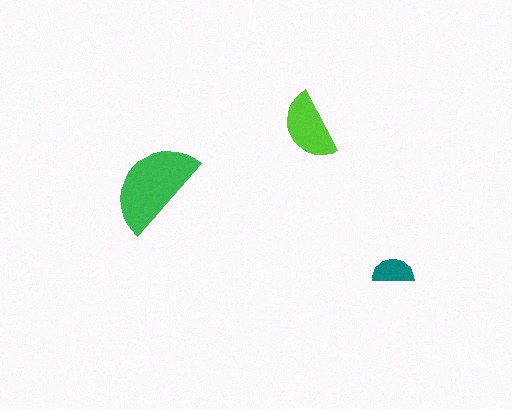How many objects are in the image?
There are 3 objects in the image.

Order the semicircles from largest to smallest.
the green one, the lime one, the teal one.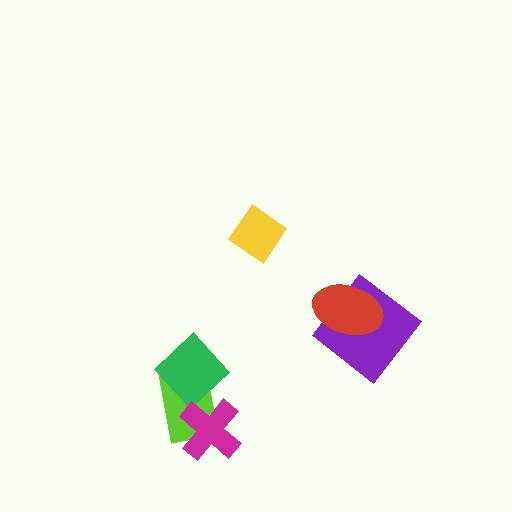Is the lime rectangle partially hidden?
Yes, it is partially covered by another shape.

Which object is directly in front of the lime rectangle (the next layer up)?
The green diamond is directly in front of the lime rectangle.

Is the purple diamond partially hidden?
Yes, it is partially covered by another shape.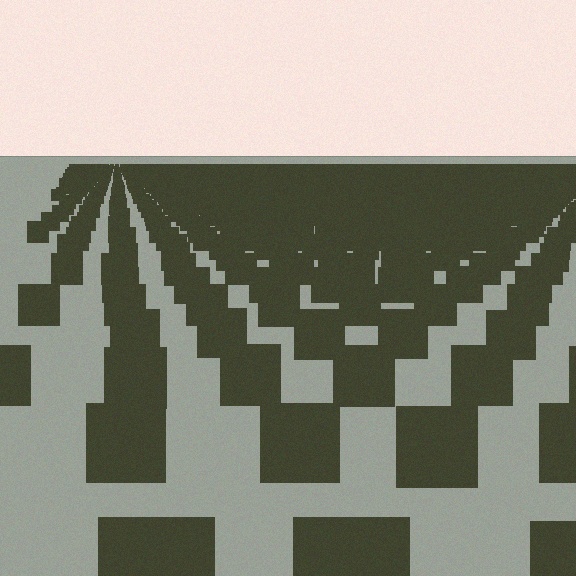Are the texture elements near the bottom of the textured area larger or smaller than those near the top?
Larger. Near the bottom, elements are closer to the viewer and appear at a bigger on-screen size.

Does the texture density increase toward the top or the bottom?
Density increases toward the top.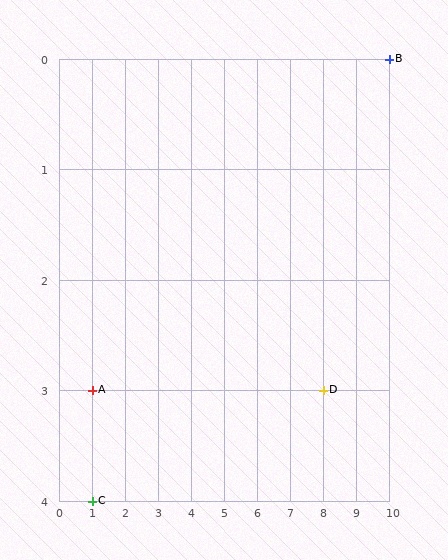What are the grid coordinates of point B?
Point B is at grid coordinates (10, 0).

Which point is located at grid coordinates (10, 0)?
Point B is at (10, 0).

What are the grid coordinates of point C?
Point C is at grid coordinates (1, 4).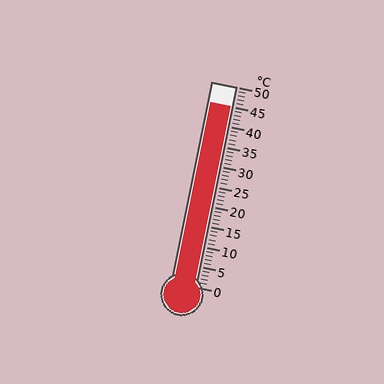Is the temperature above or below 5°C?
The temperature is above 5°C.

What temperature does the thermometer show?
The thermometer shows approximately 45°C.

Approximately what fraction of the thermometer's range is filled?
The thermometer is filled to approximately 90% of its range.